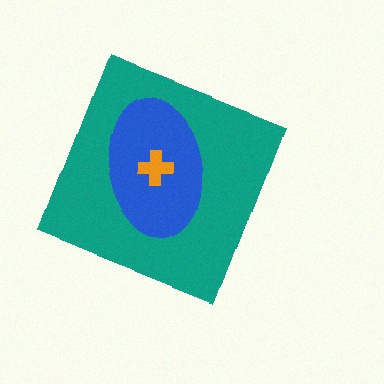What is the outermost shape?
The teal diamond.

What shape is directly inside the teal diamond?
The blue ellipse.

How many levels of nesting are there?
3.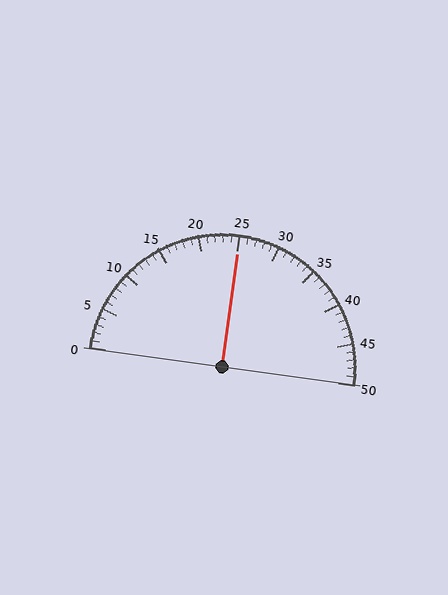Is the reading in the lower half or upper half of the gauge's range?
The reading is in the upper half of the range (0 to 50).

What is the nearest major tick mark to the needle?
The nearest major tick mark is 25.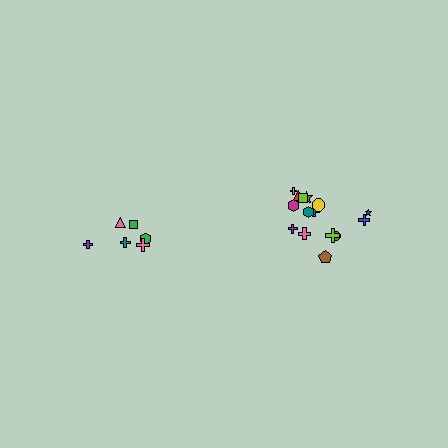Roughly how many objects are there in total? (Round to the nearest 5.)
Roughly 20 objects in total.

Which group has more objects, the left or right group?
The right group.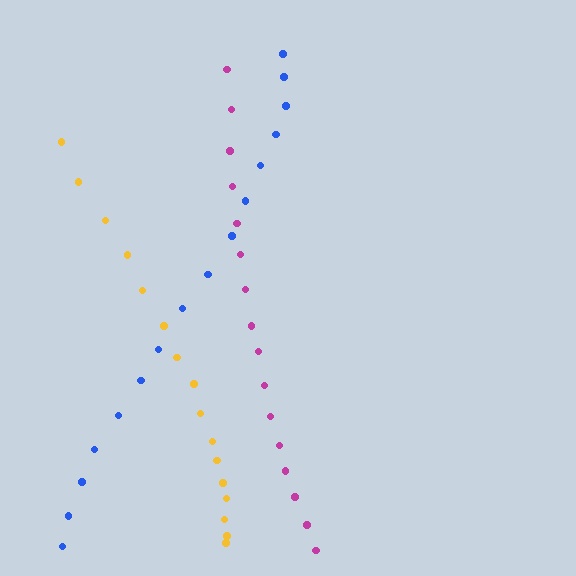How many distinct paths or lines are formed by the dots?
There are 3 distinct paths.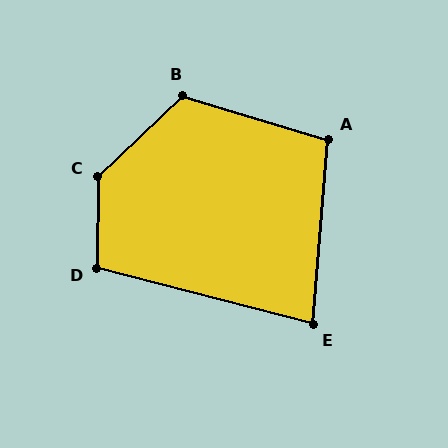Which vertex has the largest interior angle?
C, at approximately 134 degrees.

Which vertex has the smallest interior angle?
E, at approximately 80 degrees.